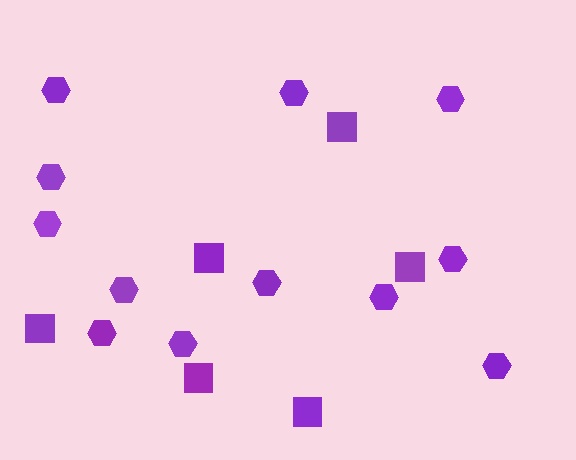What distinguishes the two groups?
There are 2 groups: one group of hexagons (12) and one group of squares (6).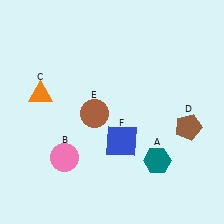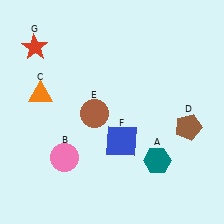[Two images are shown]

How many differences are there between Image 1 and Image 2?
There is 1 difference between the two images.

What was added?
A red star (G) was added in Image 2.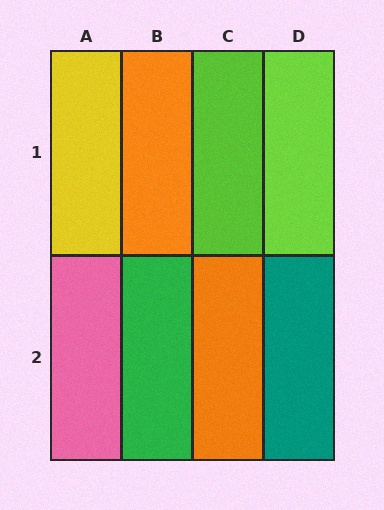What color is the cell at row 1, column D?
Lime.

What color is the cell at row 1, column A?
Yellow.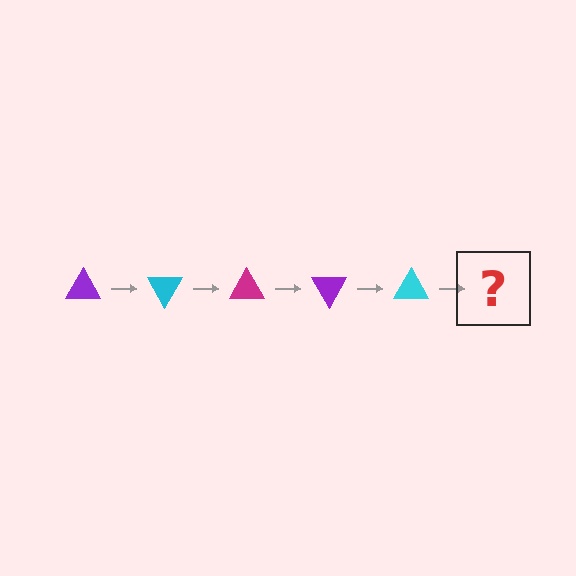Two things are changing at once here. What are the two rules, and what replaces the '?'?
The two rules are that it rotates 60 degrees each step and the color cycles through purple, cyan, and magenta. The '?' should be a magenta triangle, rotated 300 degrees from the start.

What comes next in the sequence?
The next element should be a magenta triangle, rotated 300 degrees from the start.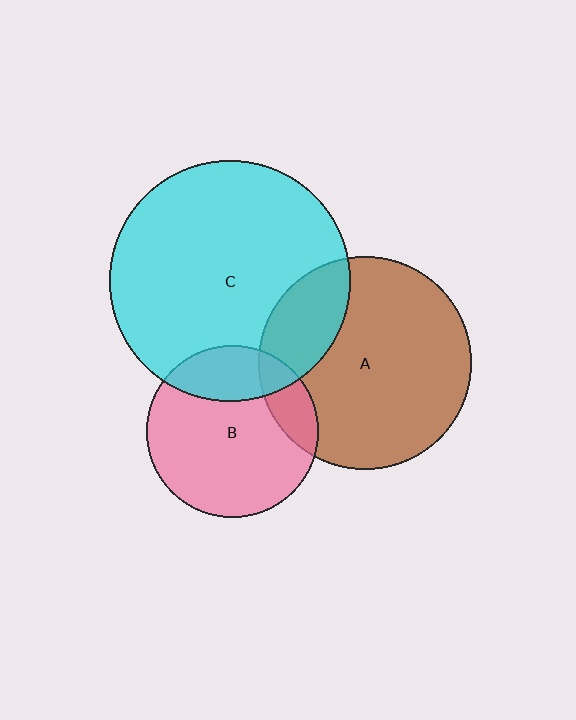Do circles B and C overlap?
Yes.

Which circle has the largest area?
Circle C (cyan).